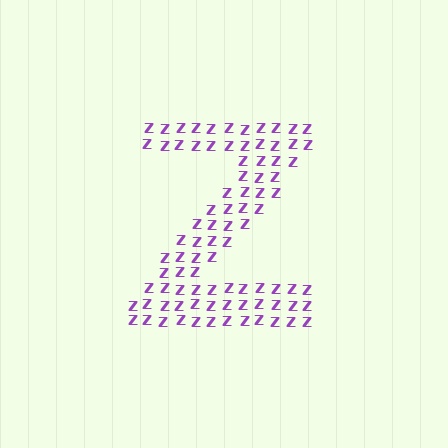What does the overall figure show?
The overall figure shows the letter Z.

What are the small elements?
The small elements are letter Z's.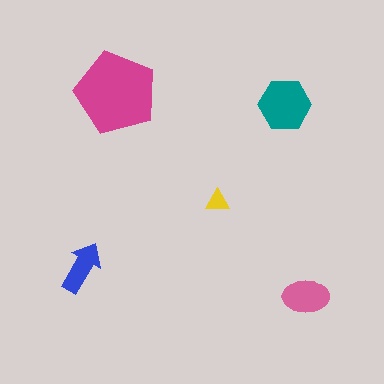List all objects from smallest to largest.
The yellow triangle, the blue arrow, the pink ellipse, the teal hexagon, the magenta pentagon.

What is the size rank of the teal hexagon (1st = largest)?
2nd.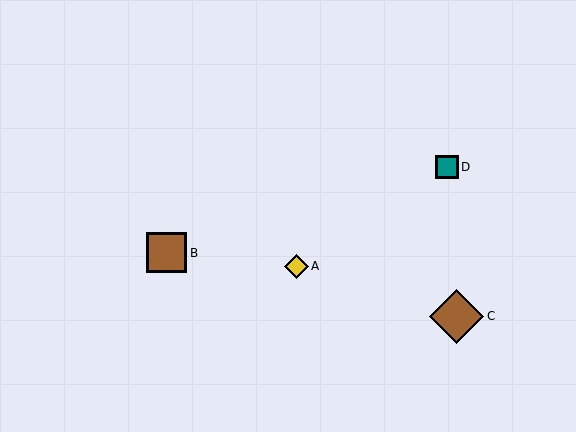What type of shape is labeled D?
Shape D is a teal square.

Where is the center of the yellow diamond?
The center of the yellow diamond is at (296, 266).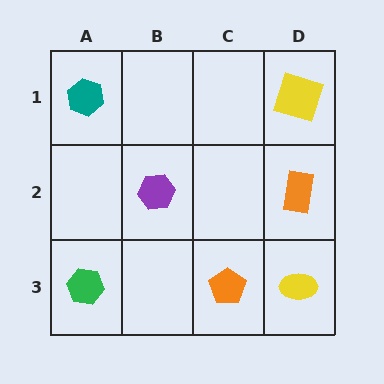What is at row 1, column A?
A teal hexagon.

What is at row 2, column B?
A purple hexagon.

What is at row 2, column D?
An orange rectangle.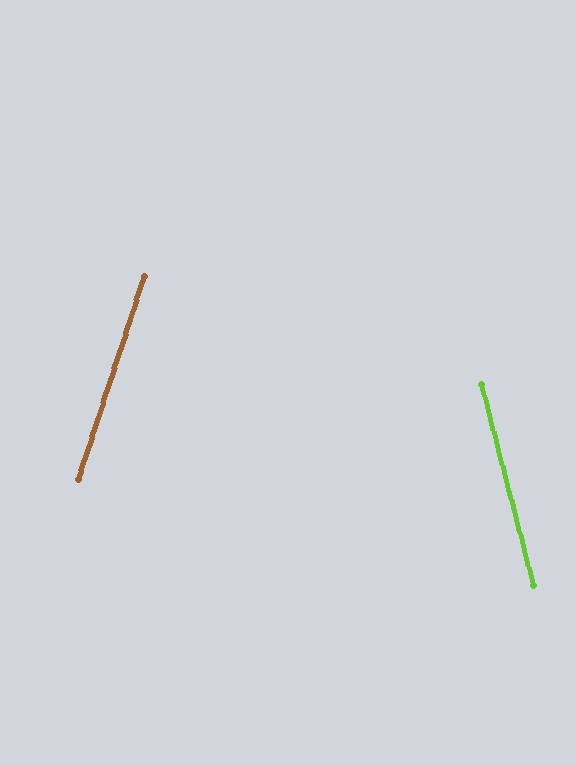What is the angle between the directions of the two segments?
Approximately 32 degrees.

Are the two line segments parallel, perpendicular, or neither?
Neither parallel nor perpendicular — they differ by about 32°.